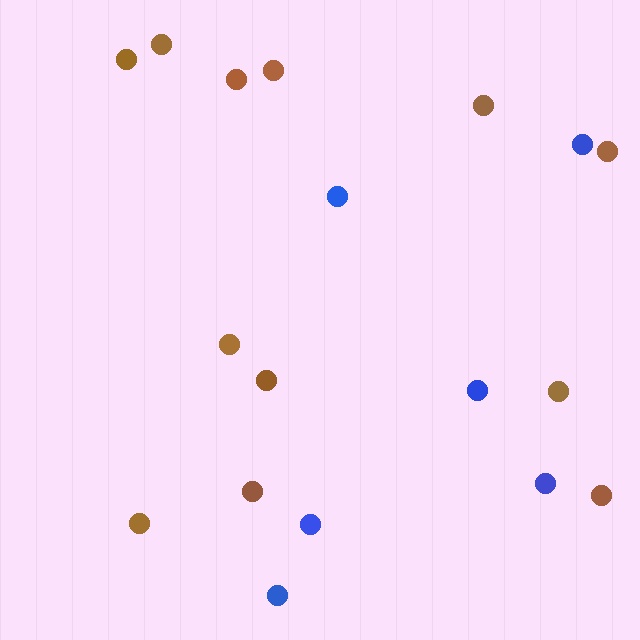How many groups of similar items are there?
There are 2 groups: one group of brown circles (12) and one group of blue circles (6).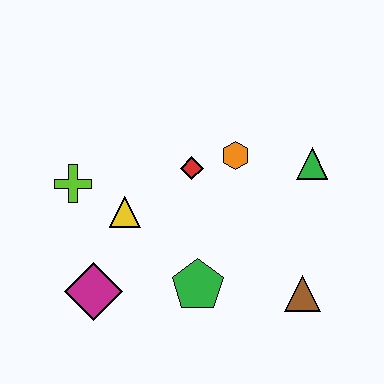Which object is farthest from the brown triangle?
The lime cross is farthest from the brown triangle.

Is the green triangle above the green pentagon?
Yes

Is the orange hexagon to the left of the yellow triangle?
No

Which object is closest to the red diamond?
The orange hexagon is closest to the red diamond.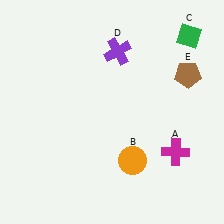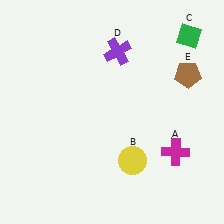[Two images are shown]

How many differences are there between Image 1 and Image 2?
There is 1 difference between the two images.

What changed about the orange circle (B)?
In Image 1, B is orange. In Image 2, it changed to yellow.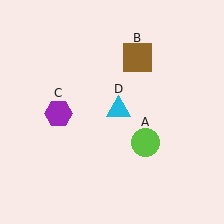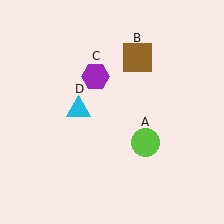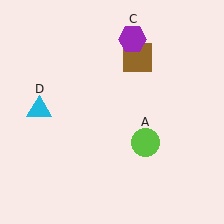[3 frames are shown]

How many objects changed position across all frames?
2 objects changed position: purple hexagon (object C), cyan triangle (object D).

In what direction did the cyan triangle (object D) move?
The cyan triangle (object D) moved left.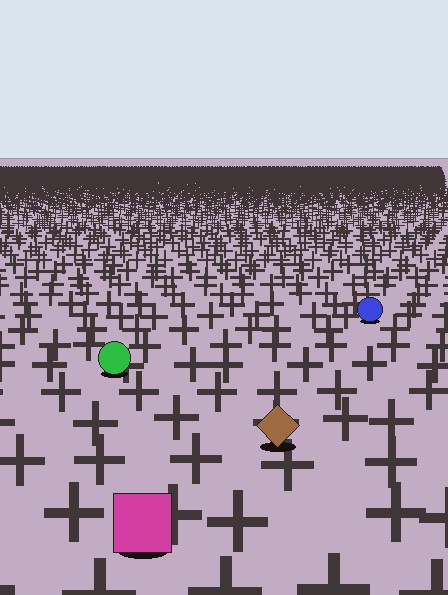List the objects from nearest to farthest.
From nearest to farthest: the magenta square, the brown diamond, the green circle, the blue circle.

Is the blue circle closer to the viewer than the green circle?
No. The green circle is closer — you can tell from the texture gradient: the ground texture is coarser near it.